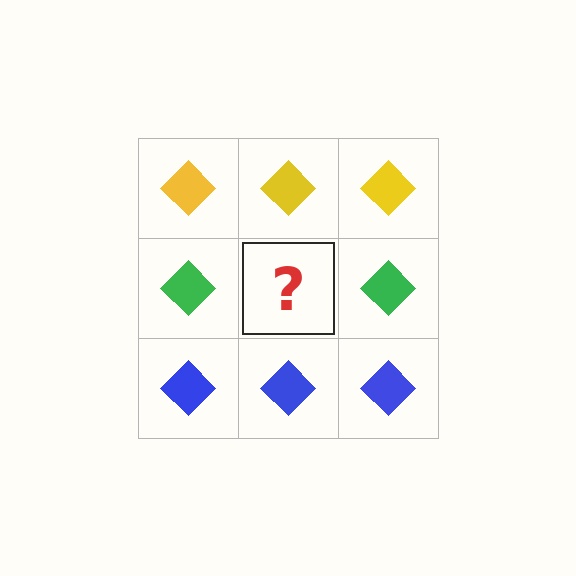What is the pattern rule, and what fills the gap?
The rule is that each row has a consistent color. The gap should be filled with a green diamond.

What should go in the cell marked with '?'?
The missing cell should contain a green diamond.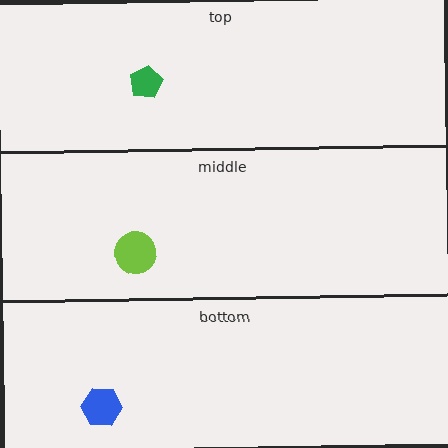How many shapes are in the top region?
1.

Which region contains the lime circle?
The middle region.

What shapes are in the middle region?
The lime circle.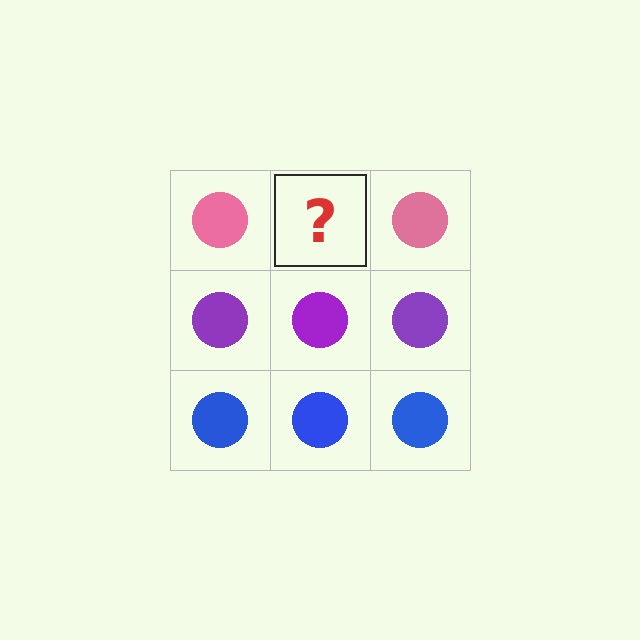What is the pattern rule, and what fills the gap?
The rule is that each row has a consistent color. The gap should be filled with a pink circle.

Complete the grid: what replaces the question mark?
The question mark should be replaced with a pink circle.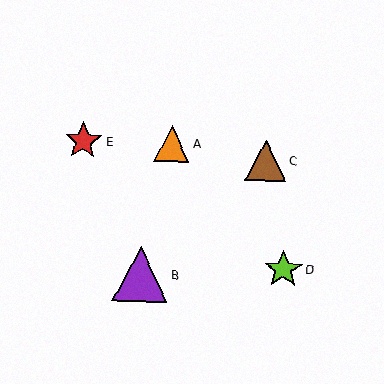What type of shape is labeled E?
Shape E is a red star.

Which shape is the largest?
The purple triangle (labeled B) is the largest.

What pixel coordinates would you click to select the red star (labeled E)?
Click at (84, 141) to select the red star E.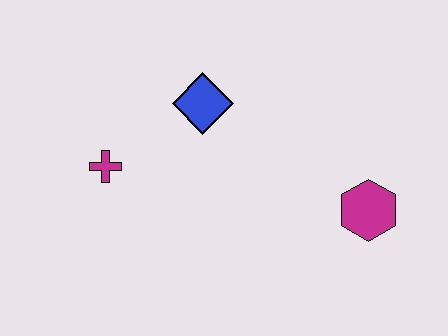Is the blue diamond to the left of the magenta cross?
No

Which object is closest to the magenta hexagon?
The blue diamond is closest to the magenta hexagon.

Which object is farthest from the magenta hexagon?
The magenta cross is farthest from the magenta hexagon.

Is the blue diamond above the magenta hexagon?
Yes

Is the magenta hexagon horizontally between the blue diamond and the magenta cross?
No